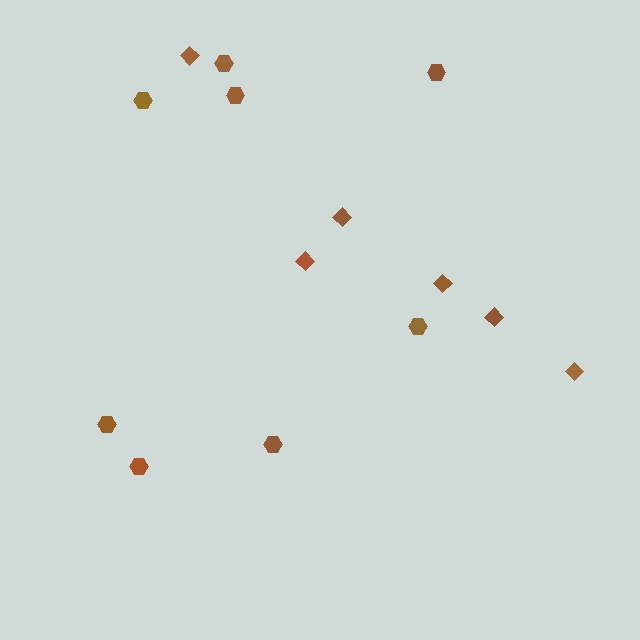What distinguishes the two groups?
There are 2 groups: one group of diamonds (6) and one group of hexagons (8).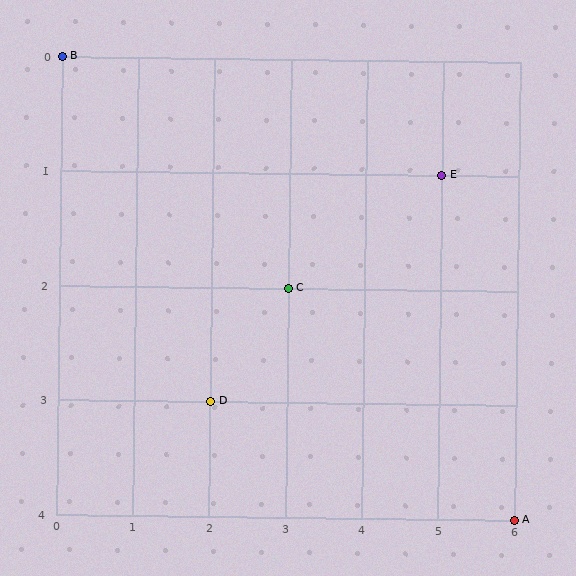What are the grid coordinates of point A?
Point A is at grid coordinates (6, 4).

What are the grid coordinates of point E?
Point E is at grid coordinates (5, 1).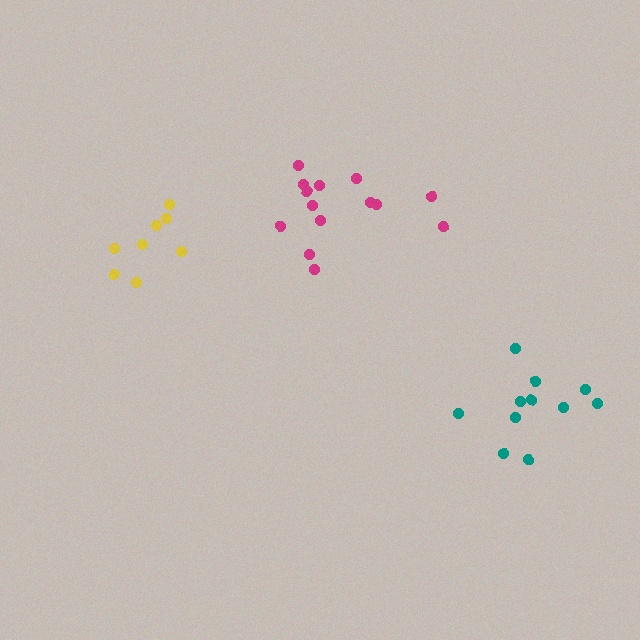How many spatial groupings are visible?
There are 3 spatial groupings.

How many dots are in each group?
Group 1: 8 dots, Group 2: 11 dots, Group 3: 14 dots (33 total).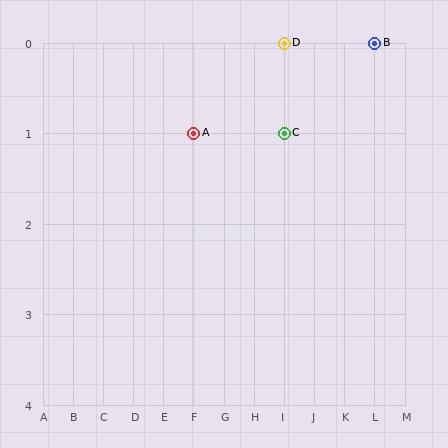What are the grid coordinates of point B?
Point B is at grid coordinates (L, 0).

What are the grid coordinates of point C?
Point C is at grid coordinates (I, 1).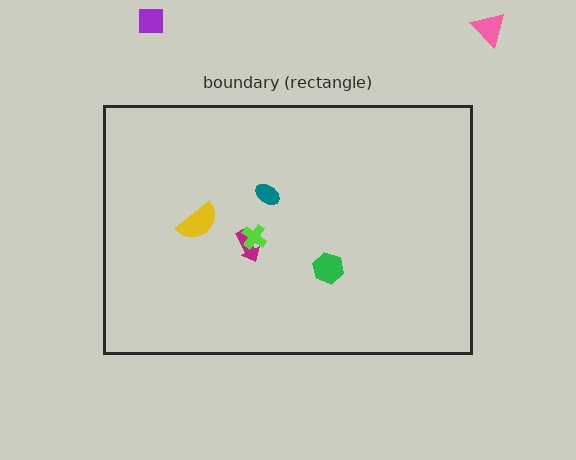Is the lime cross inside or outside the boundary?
Inside.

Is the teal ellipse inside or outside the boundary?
Inside.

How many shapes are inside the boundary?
5 inside, 2 outside.